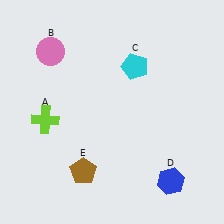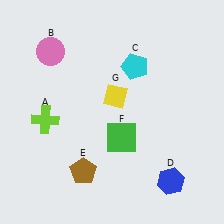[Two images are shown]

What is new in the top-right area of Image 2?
A yellow diamond (G) was added in the top-right area of Image 2.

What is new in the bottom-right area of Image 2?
A green square (F) was added in the bottom-right area of Image 2.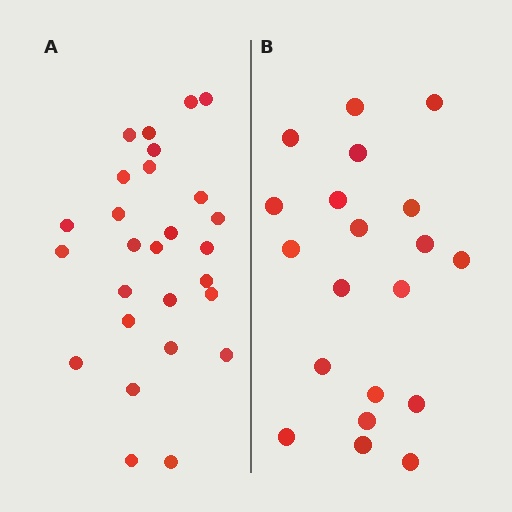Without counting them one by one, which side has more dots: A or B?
Region A (the left region) has more dots.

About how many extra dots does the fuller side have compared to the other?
Region A has roughly 8 or so more dots than region B.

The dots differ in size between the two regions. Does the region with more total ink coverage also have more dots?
No. Region B has more total ink coverage because its dots are larger, but region A actually contains more individual dots. Total area can be misleading — the number of items is what matters here.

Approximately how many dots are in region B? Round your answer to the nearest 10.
About 20 dots.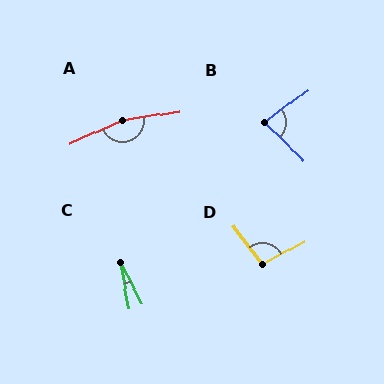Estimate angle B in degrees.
Approximately 81 degrees.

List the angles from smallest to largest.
C (17°), B (81°), D (99°), A (165°).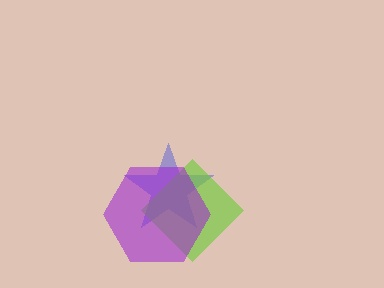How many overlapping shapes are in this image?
There are 3 overlapping shapes in the image.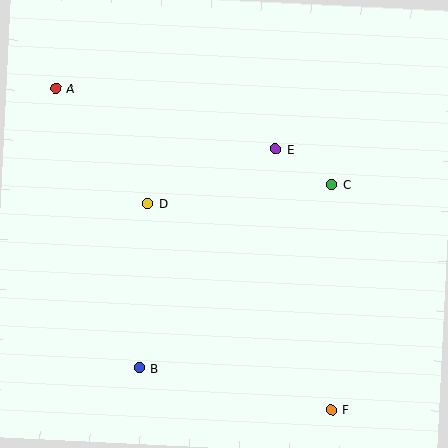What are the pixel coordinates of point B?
Point B is at (139, 368).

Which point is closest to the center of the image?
Point D at (148, 204) is closest to the center.